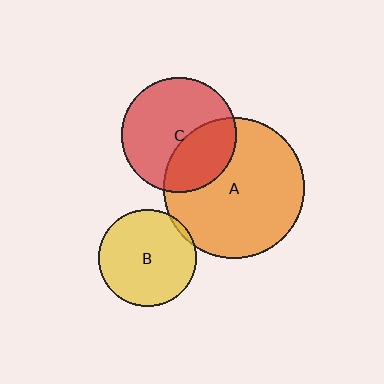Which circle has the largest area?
Circle A (orange).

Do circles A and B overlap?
Yes.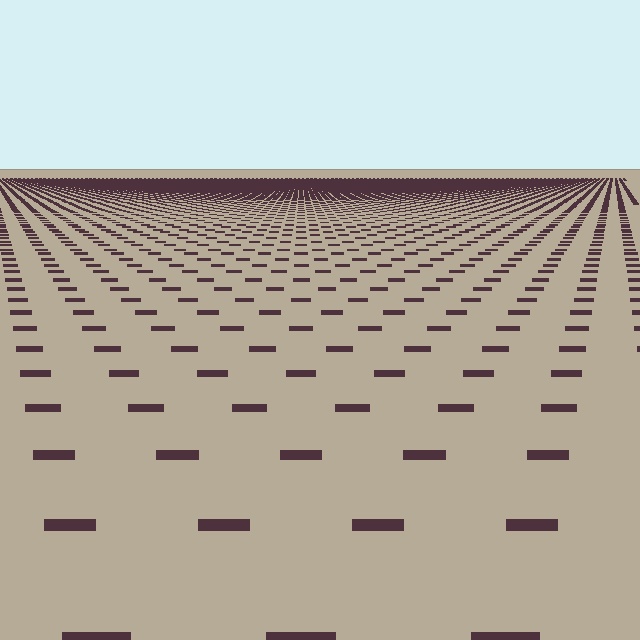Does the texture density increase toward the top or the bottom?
Density increases toward the top.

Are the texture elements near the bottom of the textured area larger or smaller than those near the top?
Larger. Near the bottom, elements are closer to the viewer and appear at a bigger on-screen size.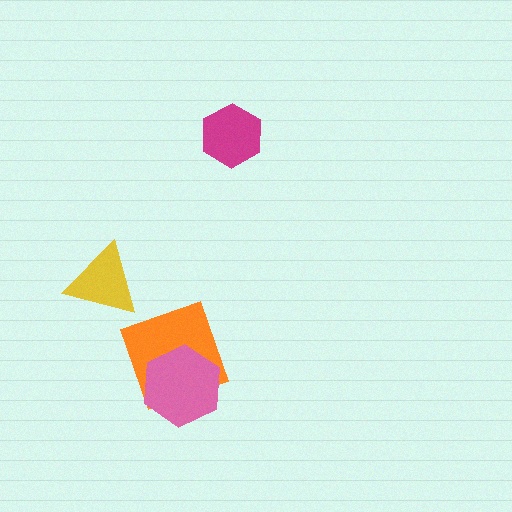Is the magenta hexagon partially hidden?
No, no other shape covers it.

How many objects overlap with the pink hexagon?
1 object overlaps with the pink hexagon.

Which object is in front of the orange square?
The pink hexagon is in front of the orange square.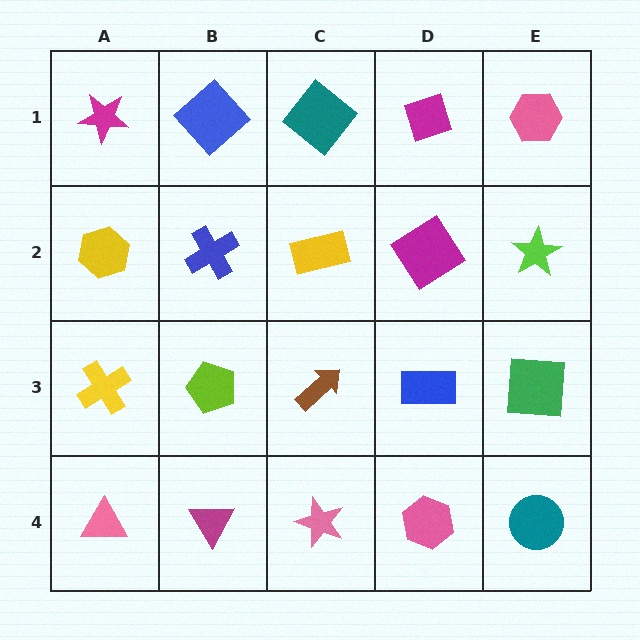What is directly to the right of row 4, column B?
A pink star.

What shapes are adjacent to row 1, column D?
A magenta diamond (row 2, column D), a teal diamond (row 1, column C), a pink hexagon (row 1, column E).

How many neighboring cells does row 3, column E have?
3.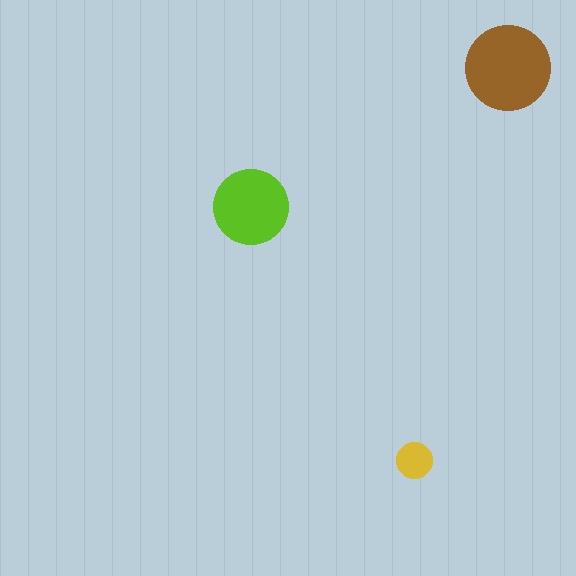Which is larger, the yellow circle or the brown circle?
The brown one.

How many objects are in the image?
There are 3 objects in the image.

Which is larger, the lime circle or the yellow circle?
The lime one.